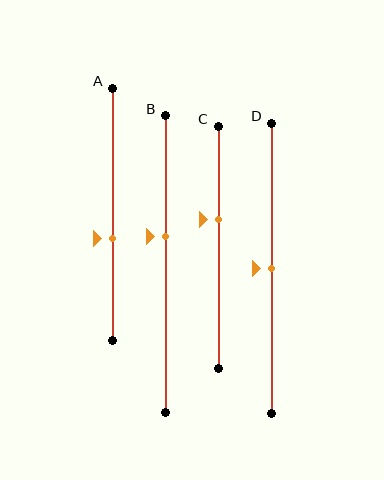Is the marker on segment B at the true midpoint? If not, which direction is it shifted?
No, the marker on segment B is shifted upward by about 9% of the segment length.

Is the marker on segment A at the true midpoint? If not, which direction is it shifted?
No, the marker on segment A is shifted downward by about 9% of the segment length.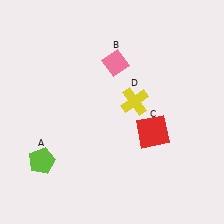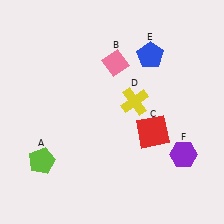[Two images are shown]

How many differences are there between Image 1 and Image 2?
There are 2 differences between the two images.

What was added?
A blue pentagon (E), a purple hexagon (F) were added in Image 2.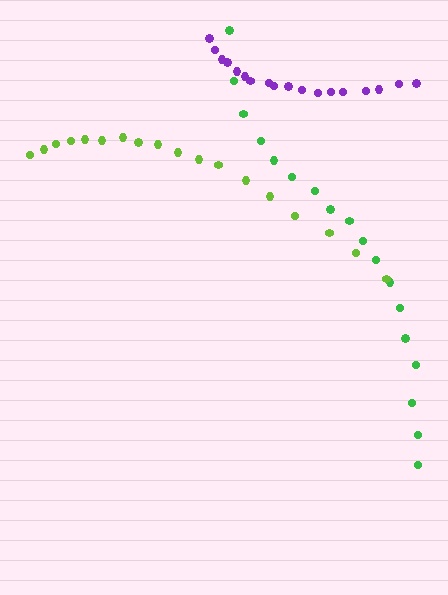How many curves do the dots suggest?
There are 3 distinct paths.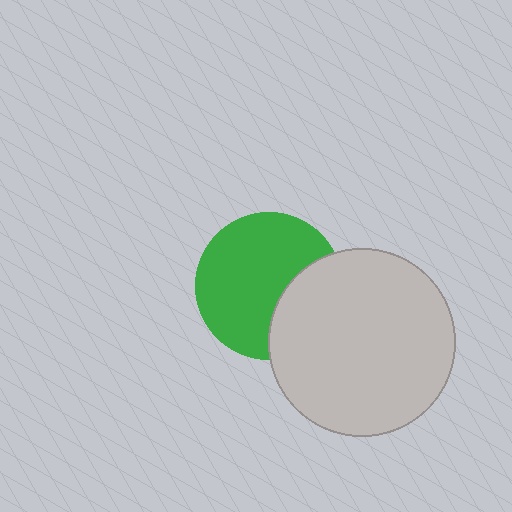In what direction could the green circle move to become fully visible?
The green circle could move left. That would shift it out from behind the light gray circle entirely.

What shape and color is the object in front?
The object in front is a light gray circle.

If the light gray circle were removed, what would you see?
You would see the complete green circle.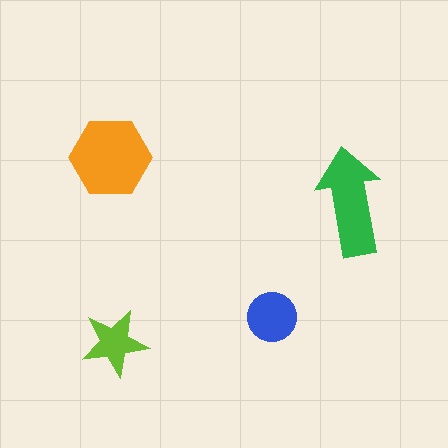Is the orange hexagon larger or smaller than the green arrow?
Larger.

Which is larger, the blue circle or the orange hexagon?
The orange hexagon.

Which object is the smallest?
The lime star.